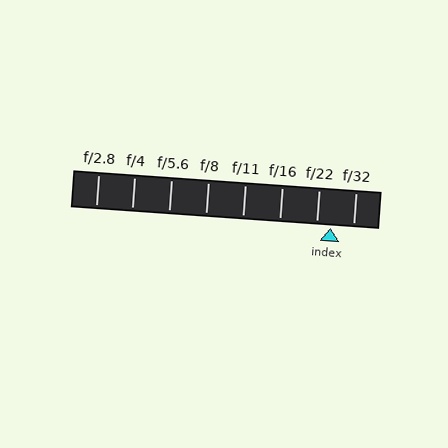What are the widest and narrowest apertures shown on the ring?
The widest aperture shown is f/2.8 and the narrowest is f/32.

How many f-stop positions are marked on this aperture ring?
There are 8 f-stop positions marked.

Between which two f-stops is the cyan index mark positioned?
The index mark is between f/22 and f/32.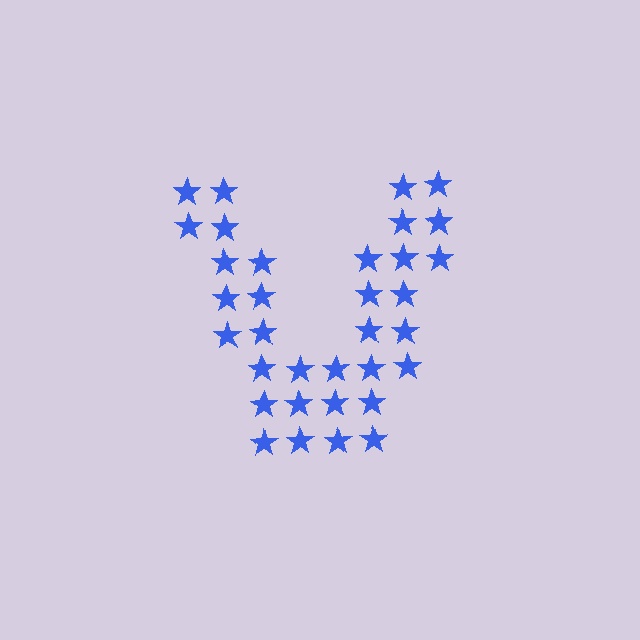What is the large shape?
The large shape is the letter V.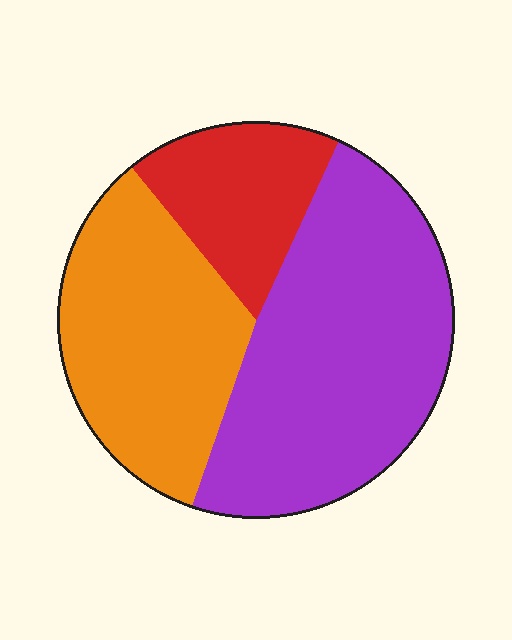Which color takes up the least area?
Red, at roughly 20%.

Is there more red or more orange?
Orange.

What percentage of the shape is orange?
Orange covers 34% of the shape.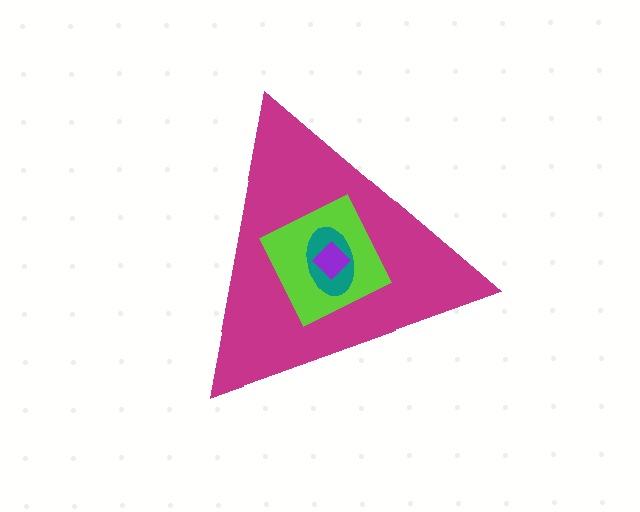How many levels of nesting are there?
4.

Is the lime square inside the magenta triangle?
Yes.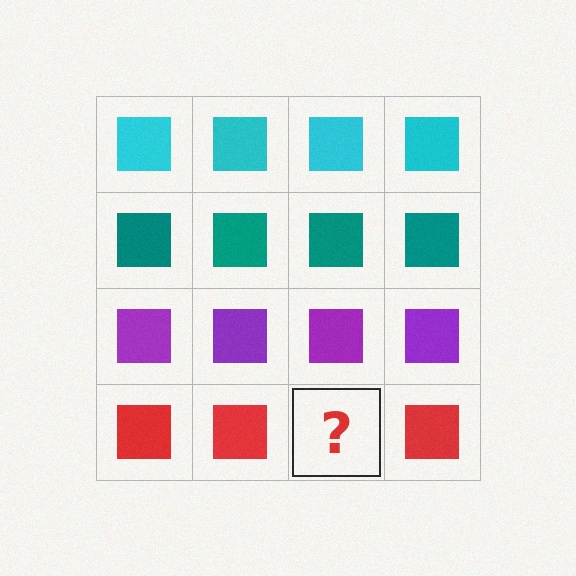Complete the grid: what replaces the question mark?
The question mark should be replaced with a red square.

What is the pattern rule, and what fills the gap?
The rule is that each row has a consistent color. The gap should be filled with a red square.